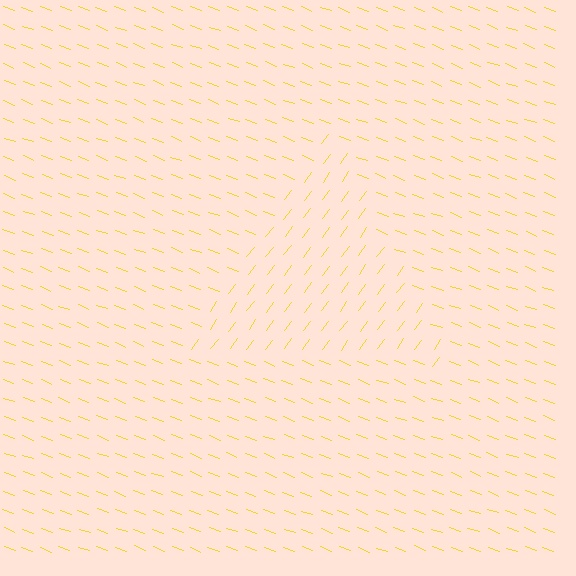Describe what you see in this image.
The image is filled with small yellow line segments. A triangle region in the image has lines oriented differently from the surrounding lines, creating a visible texture boundary.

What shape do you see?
I see a triangle.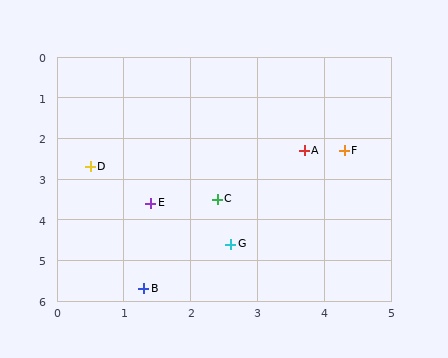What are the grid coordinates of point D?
Point D is at approximately (0.5, 2.7).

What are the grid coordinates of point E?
Point E is at approximately (1.4, 3.6).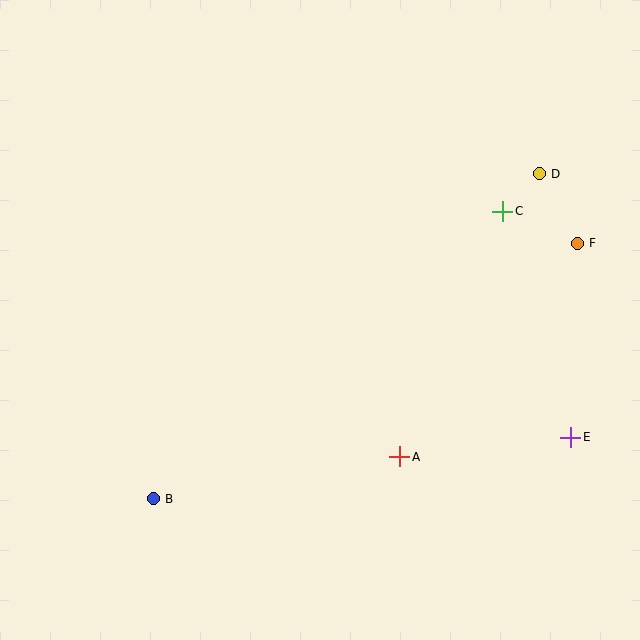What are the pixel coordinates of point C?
Point C is at (503, 211).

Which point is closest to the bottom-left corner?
Point B is closest to the bottom-left corner.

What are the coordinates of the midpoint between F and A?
The midpoint between F and A is at (489, 350).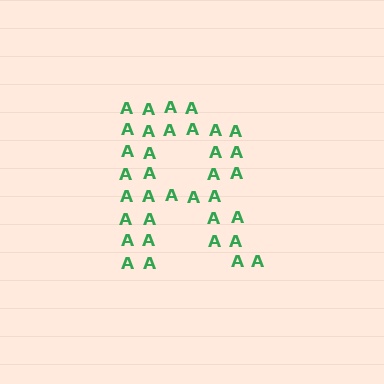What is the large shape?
The large shape is the letter R.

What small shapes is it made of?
It is made of small letter A's.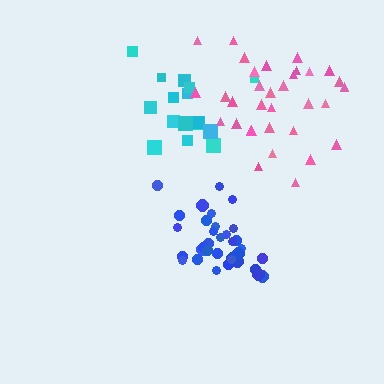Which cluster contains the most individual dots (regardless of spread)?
Blue (35).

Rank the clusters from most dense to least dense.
blue, pink, cyan.